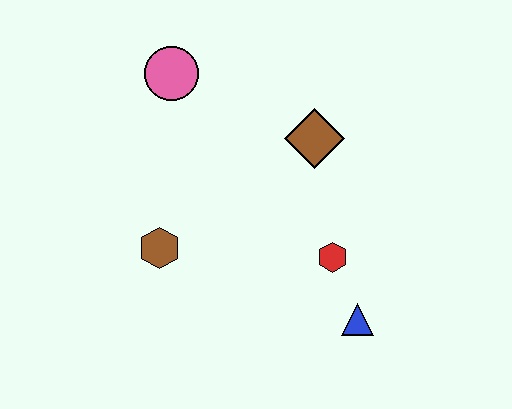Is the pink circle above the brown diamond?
Yes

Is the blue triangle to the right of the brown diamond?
Yes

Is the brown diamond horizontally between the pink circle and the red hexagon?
Yes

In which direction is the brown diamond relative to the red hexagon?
The brown diamond is above the red hexagon.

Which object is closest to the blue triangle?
The red hexagon is closest to the blue triangle.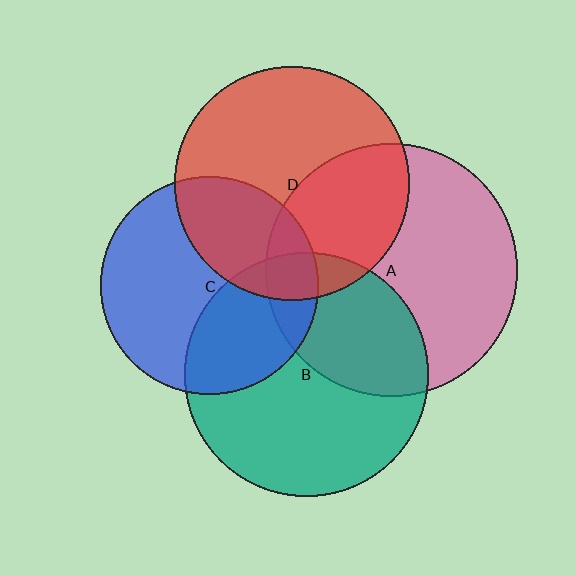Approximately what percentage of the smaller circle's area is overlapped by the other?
Approximately 15%.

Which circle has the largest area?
Circle A (pink).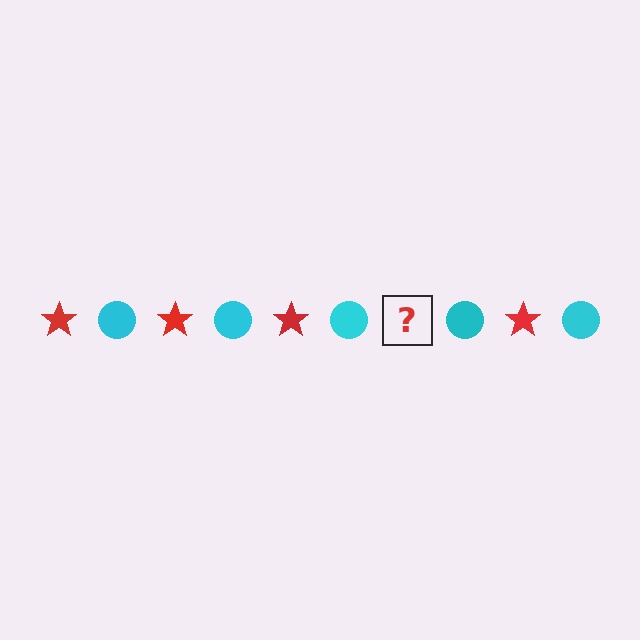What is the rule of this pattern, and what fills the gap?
The rule is that the pattern alternates between red star and cyan circle. The gap should be filled with a red star.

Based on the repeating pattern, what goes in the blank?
The blank should be a red star.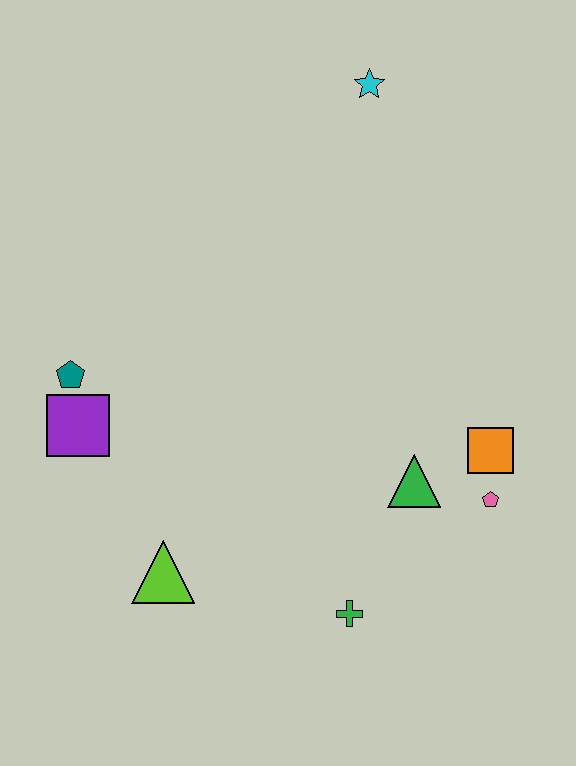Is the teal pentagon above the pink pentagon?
Yes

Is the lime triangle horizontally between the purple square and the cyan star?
Yes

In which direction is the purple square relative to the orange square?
The purple square is to the left of the orange square.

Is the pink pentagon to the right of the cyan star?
Yes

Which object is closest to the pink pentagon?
The orange square is closest to the pink pentagon.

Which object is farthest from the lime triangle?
The cyan star is farthest from the lime triangle.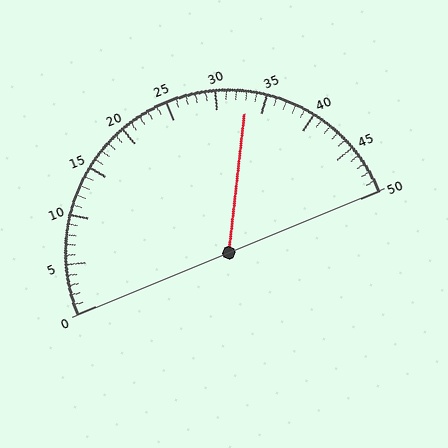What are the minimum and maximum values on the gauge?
The gauge ranges from 0 to 50.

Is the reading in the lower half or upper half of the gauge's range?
The reading is in the upper half of the range (0 to 50).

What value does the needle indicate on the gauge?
The needle indicates approximately 33.